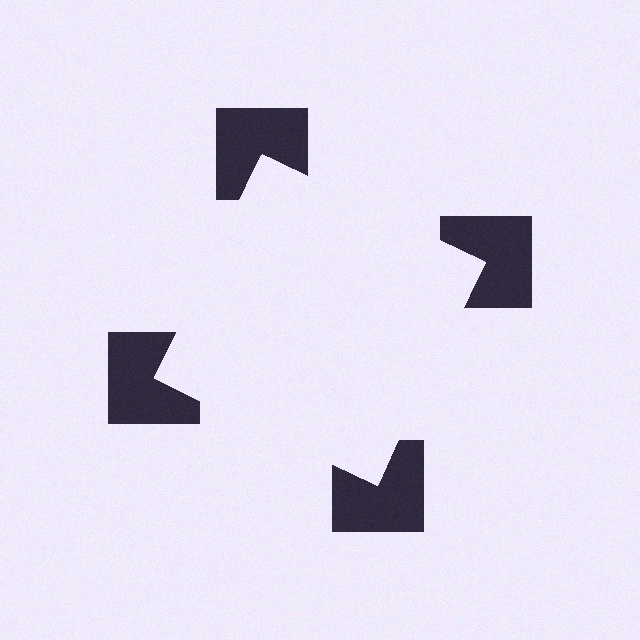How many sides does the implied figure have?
4 sides.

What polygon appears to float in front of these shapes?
An illusory square — its edges are inferred from the aligned wedge cuts in the notched squares, not physically drawn.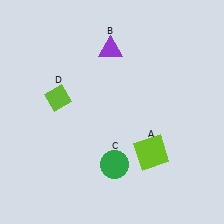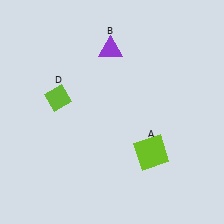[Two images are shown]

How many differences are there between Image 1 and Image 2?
There is 1 difference between the two images.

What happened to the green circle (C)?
The green circle (C) was removed in Image 2. It was in the bottom-right area of Image 1.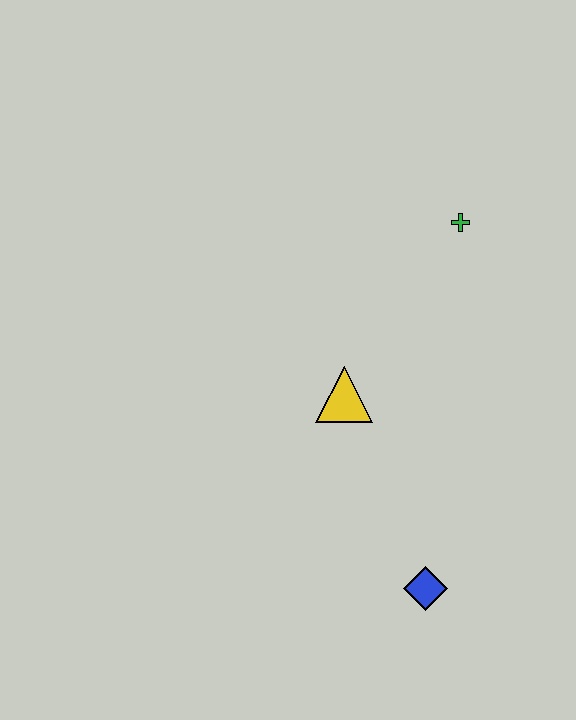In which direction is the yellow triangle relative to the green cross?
The yellow triangle is below the green cross.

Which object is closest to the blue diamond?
The yellow triangle is closest to the blue diamond.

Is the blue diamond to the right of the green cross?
No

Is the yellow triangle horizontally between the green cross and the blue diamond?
No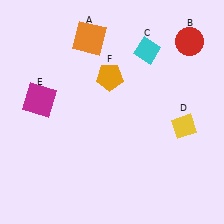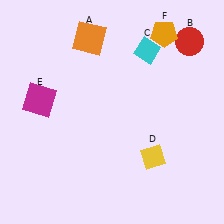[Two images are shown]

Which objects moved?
The objects that moved are: the yellow diamond (D), the orange pentagon (F).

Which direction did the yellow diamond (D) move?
The yellow diamond (D) moved left.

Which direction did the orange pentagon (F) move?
The orange pentagon (F) moved right.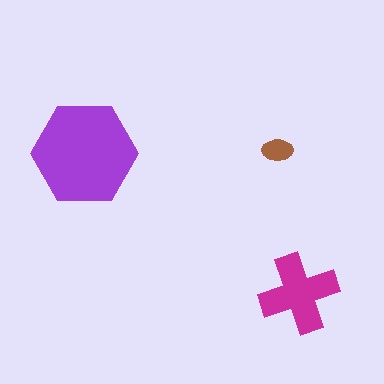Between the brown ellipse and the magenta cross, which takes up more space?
The magenta cross.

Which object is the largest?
The purple hexagon.